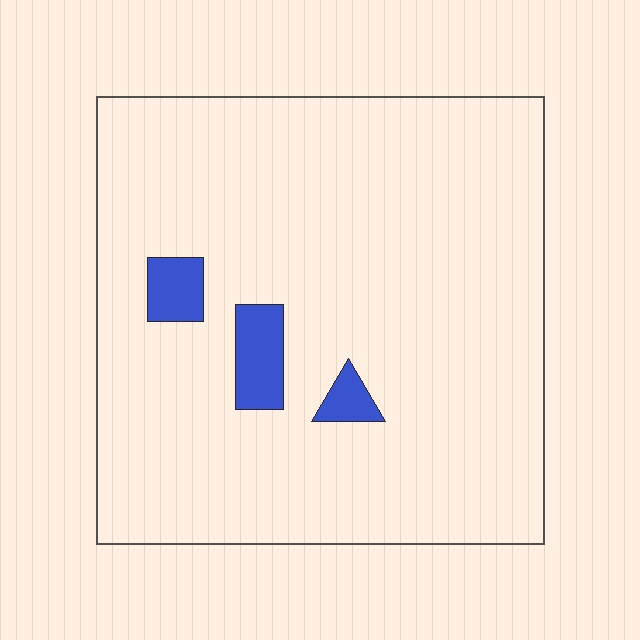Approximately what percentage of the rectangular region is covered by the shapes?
Approximately 5%.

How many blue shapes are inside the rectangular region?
3.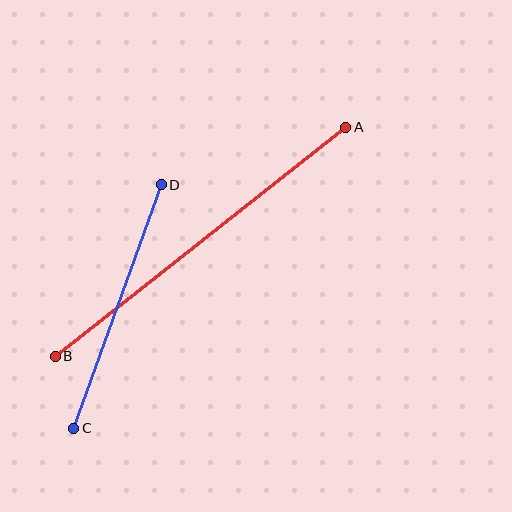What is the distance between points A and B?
The distance is approximately 369 pixels.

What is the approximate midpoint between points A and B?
The midpoint is at approximately (200, 242) pixels.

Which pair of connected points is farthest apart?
Points A and B are farthest apart.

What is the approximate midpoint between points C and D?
The midpoint is at approximately (118, 307) pixels.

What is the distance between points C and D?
The distance is approximately 259 pixels.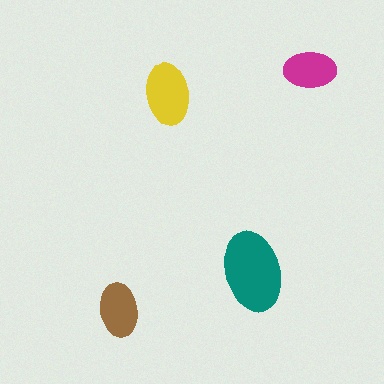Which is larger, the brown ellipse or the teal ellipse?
The teal one.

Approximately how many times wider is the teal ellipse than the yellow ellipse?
About 1.5 times wider.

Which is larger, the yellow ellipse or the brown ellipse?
The yellow one.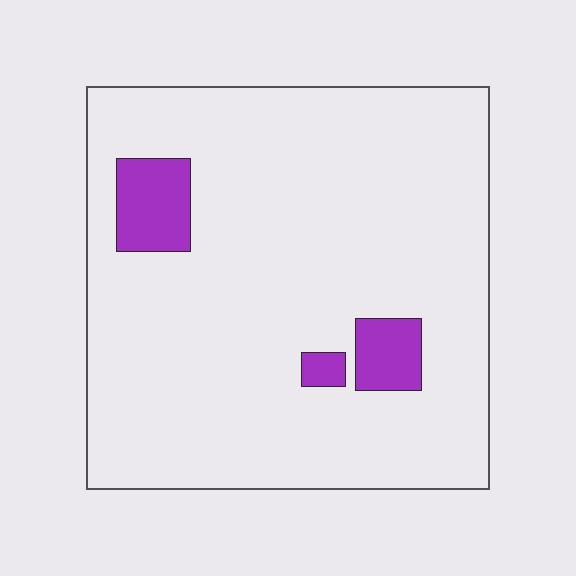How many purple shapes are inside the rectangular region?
3.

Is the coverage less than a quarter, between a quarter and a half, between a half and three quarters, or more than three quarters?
Less than a quarter.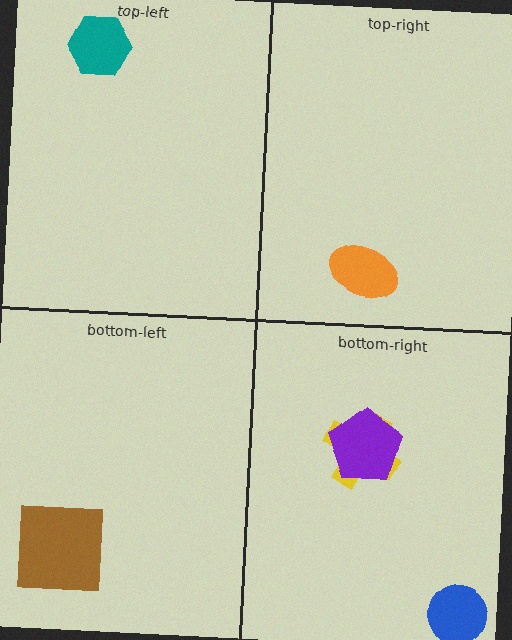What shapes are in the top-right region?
The orange ellipse.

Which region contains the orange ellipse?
The top-right region.